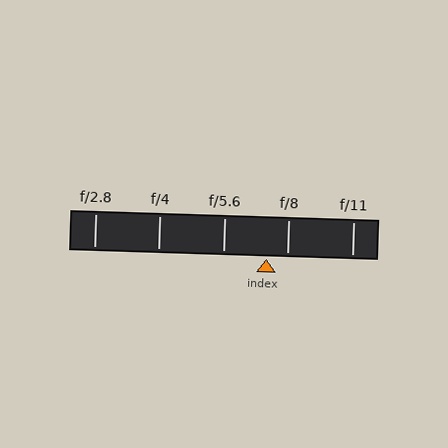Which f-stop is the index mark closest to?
The index mark is closest to f/8.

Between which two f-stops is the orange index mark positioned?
The index mark is between f/5.6 and f/8.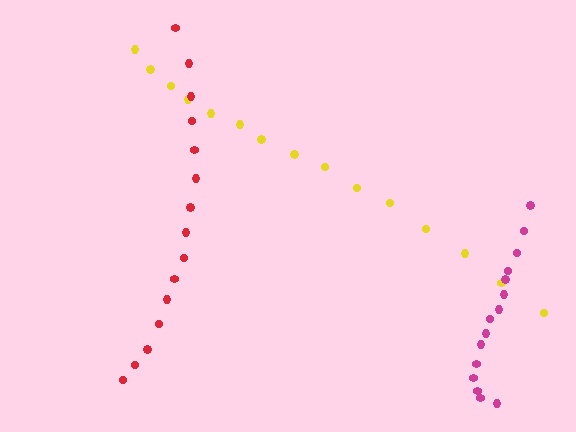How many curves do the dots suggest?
There are 3 distinct paths.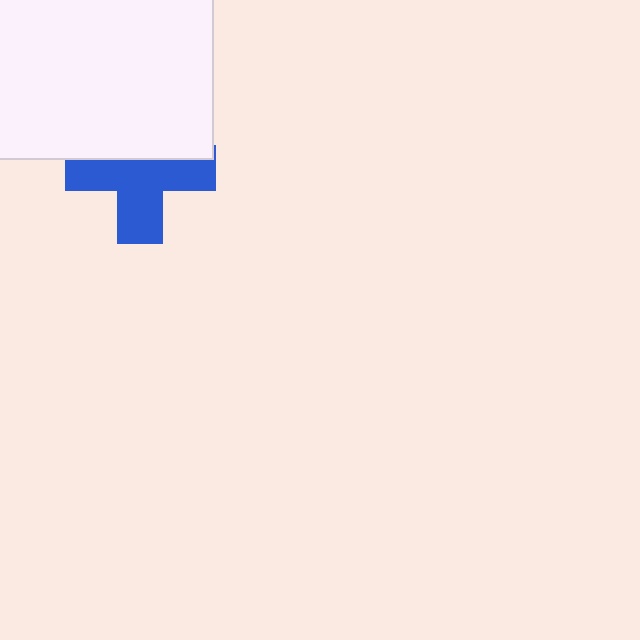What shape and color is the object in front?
The object in front is a white rectangle.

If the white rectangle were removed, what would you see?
You would see the complete blue cross.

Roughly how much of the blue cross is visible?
About half of it is visible (roughly 61%).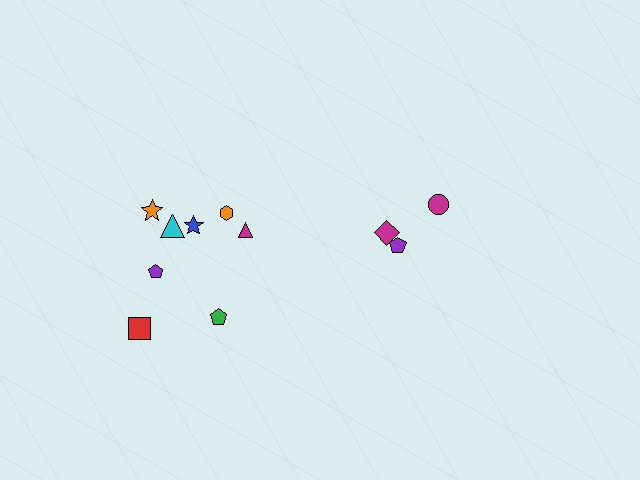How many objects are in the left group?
There are 8 objects.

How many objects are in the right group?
There are 3 objects.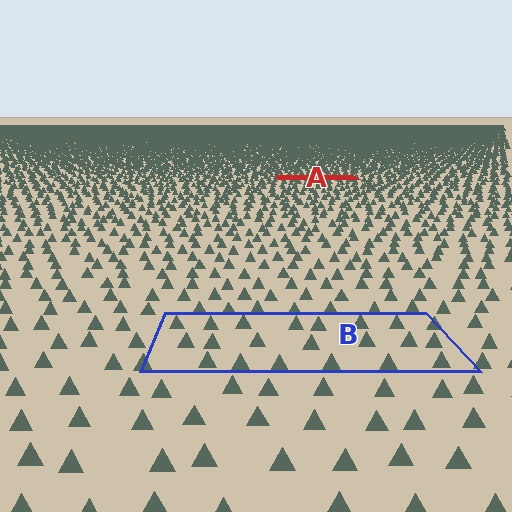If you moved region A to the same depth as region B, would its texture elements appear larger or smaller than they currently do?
They would appear larger. At a closer depth, the same texture elements are projected at a bigger on-screen size.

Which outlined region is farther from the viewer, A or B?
Region A is farther from the viewer — the texture elements inside it appear smaller and more densely packed.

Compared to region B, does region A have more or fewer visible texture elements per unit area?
Region A has more texture elements per unit area — they are packed more densely because it is farther away.